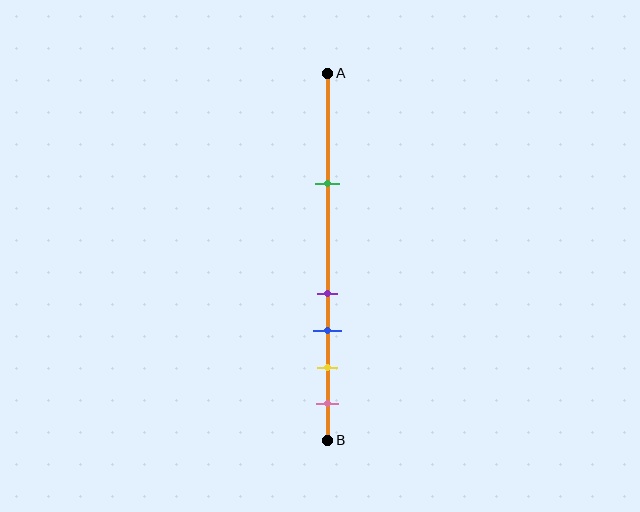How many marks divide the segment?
There are 5 marks dividing the segment.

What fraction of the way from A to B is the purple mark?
The purple mark is approximately 60% (0.6) of the way from A to B.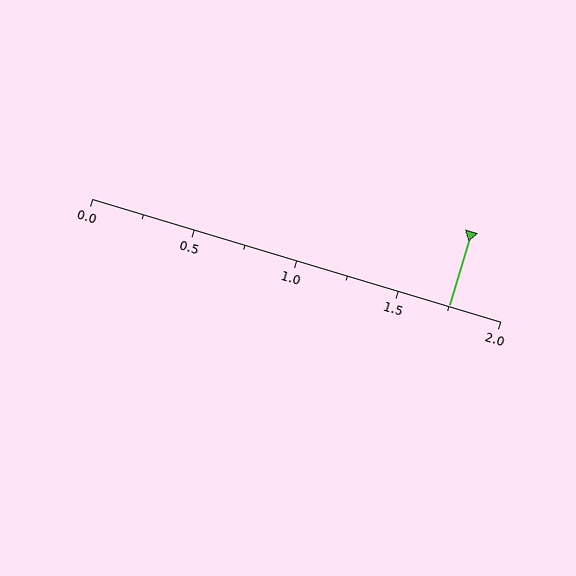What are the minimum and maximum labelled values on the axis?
The axis runs from 0.0 to 2.0.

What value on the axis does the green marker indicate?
The marker indicates approximately 1.75.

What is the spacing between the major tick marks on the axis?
The major ticks are spaced 0.5 apart.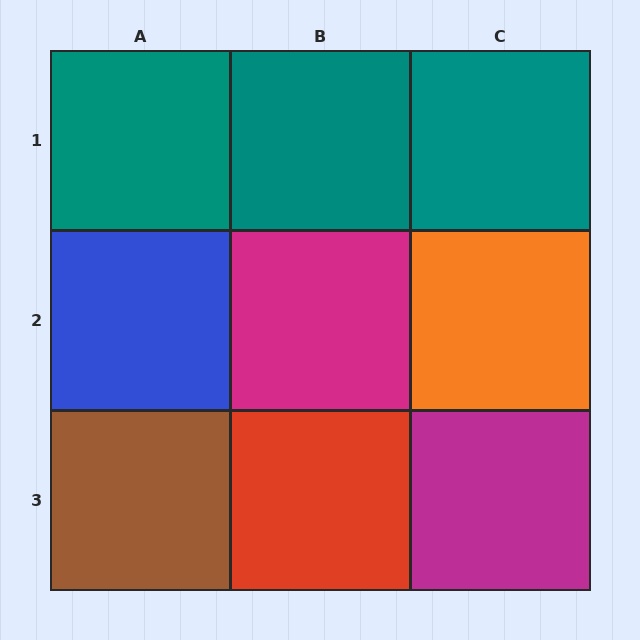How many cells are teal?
3 cells are teal.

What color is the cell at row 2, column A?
Blue.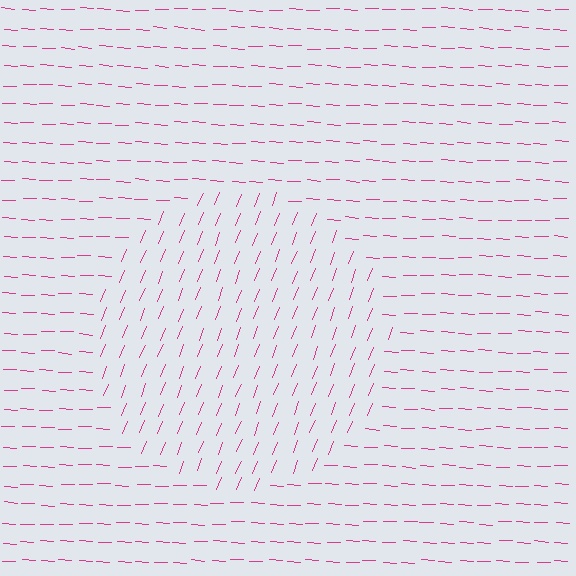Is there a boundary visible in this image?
Yes, there is a texture boundary formed by a change in line orientation.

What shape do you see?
I see a circle.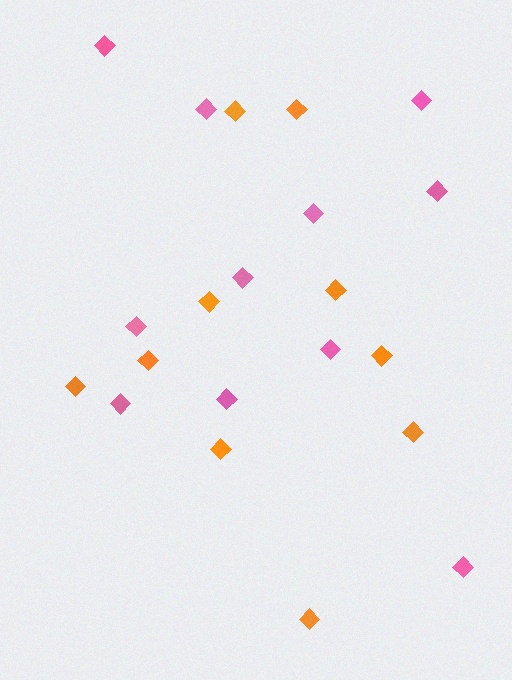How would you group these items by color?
There are 2 groups: one group of pink diamonds (11) and one group of orange diamonds (10).